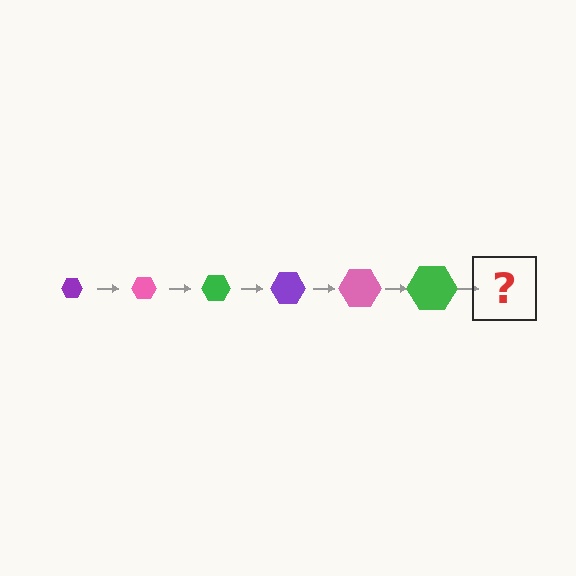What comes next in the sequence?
The next element should be a purple hexagon, larger than the previous one.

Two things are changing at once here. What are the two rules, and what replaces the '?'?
The two rules are that the hexagon grows larger each step and the color cycles through purple, pink, and green. The '?' should be a purple hexagon, larger than the previous one.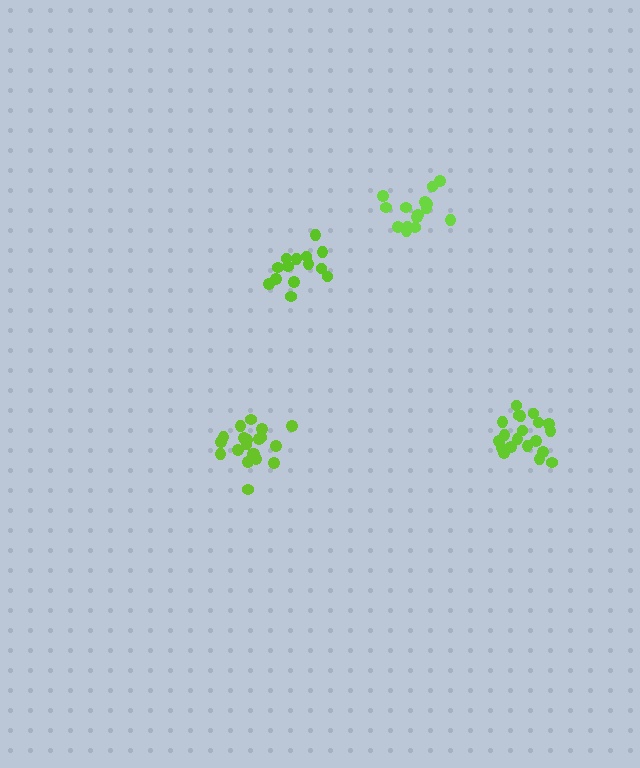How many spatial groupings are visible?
There are 4 spatial groupings.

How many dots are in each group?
Group 1: 14 dots, Group 2: 15 dots, Group 3: 20 dots, Group 4: 20 dots (69 total).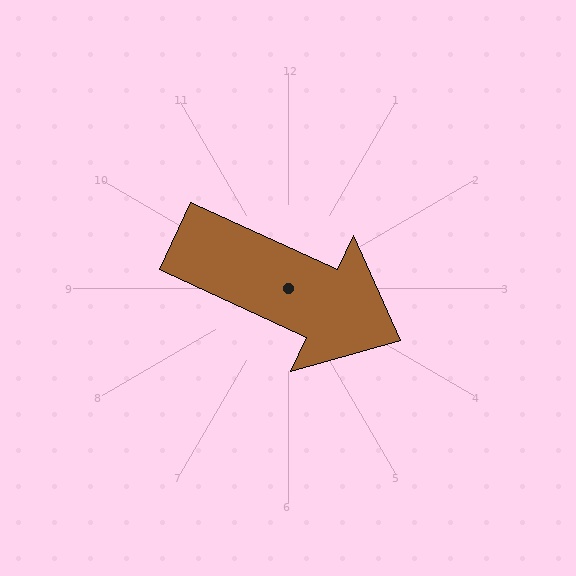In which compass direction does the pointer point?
Southeast.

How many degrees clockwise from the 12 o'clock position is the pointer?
Approximately 115 degrees.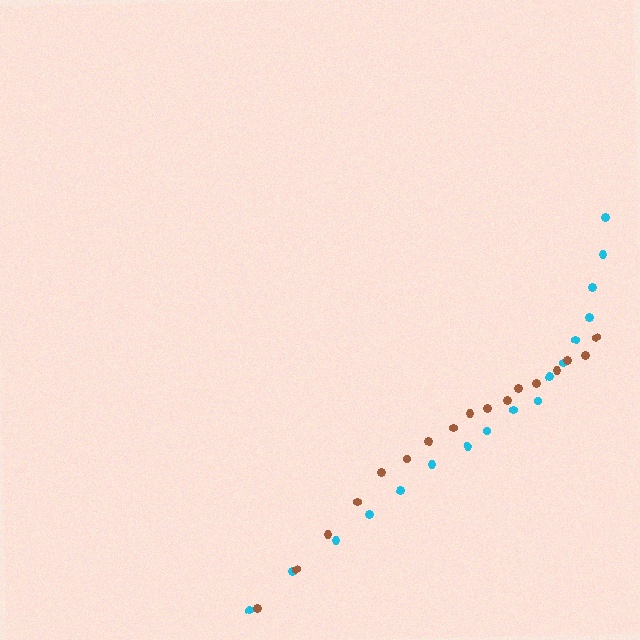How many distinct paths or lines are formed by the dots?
There are 2 distinct paths.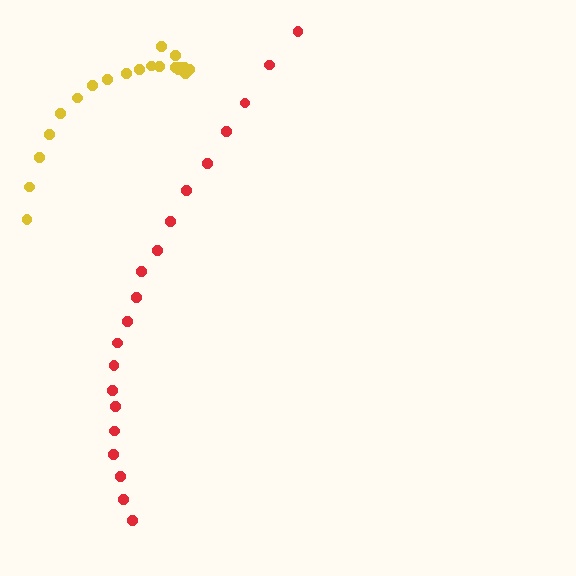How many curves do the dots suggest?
There are 2 distinct paths.